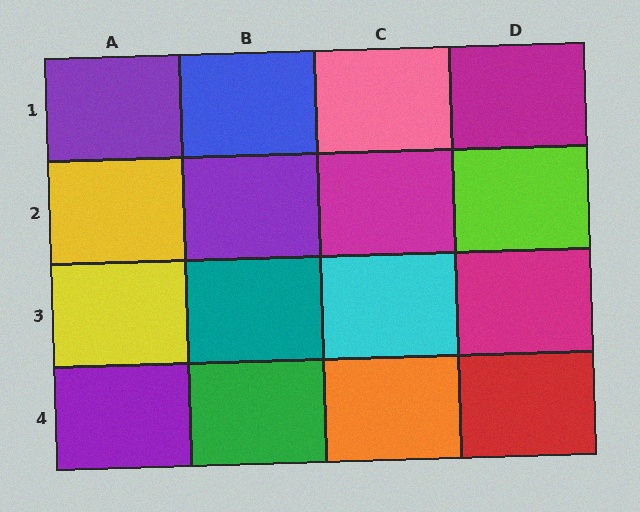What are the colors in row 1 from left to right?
Purple, blue, pink, magenta.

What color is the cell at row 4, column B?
Green.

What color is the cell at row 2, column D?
Lime.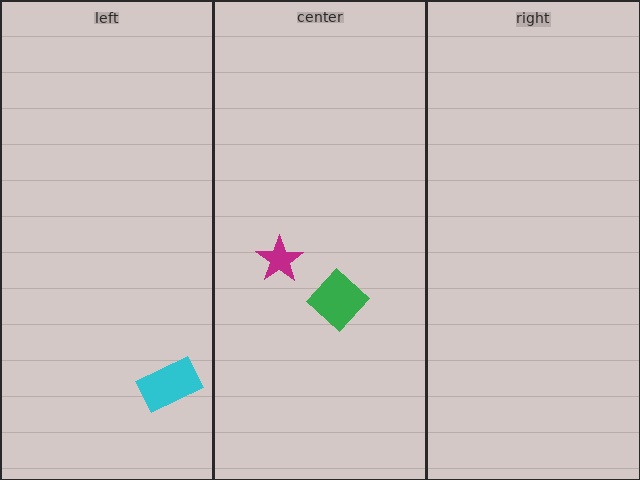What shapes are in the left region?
The cyan rectangle.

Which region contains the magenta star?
The center region.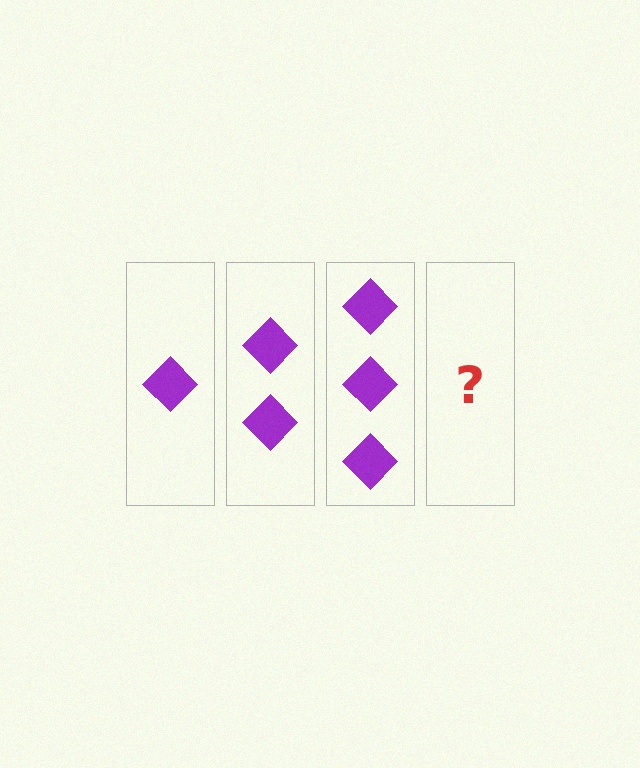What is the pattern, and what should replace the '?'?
The pattern is that each step adds one more diamond. The '?' should be 4 diamonds.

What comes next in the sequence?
The next element should be 4 diamonds.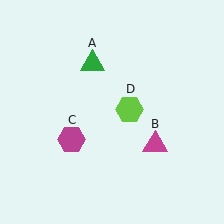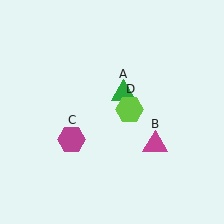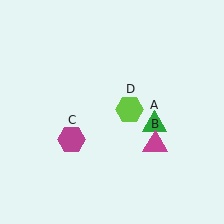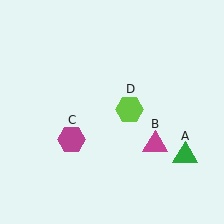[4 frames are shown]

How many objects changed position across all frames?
1 object changed position: green triangle (object A).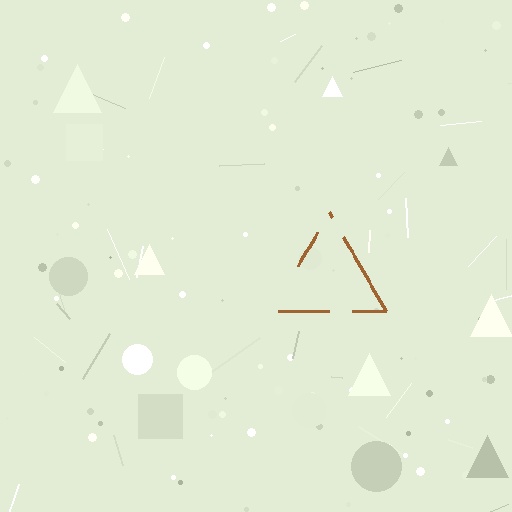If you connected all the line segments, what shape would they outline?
They would outline a triangle.